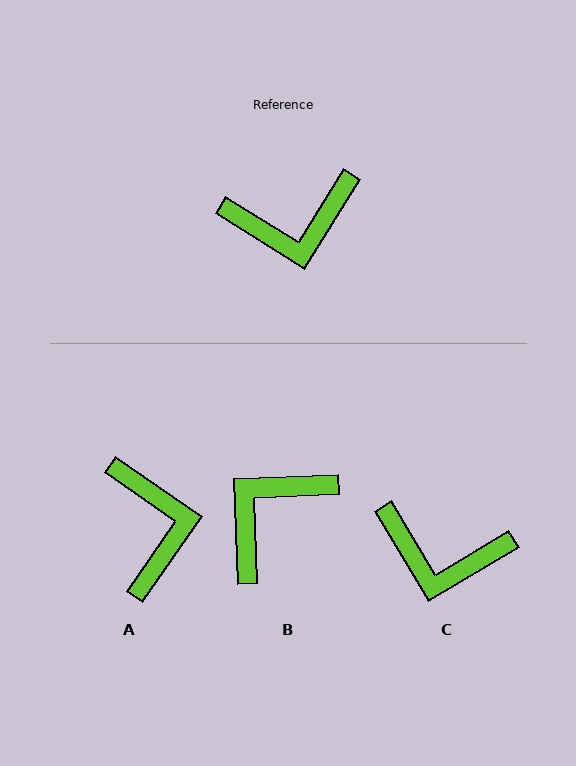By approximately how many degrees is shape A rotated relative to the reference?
Approximately 87 degrees counter-clockwise.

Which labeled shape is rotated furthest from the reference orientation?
B, about 146 degrees away.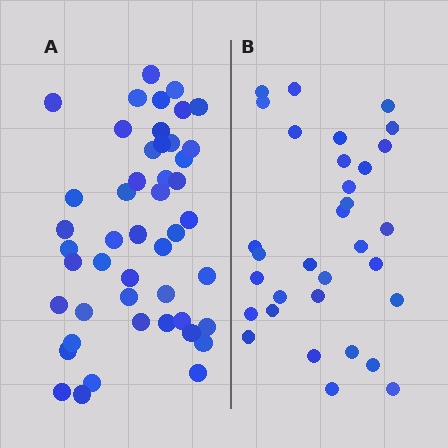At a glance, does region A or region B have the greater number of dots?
Region A (the left region) has more dots.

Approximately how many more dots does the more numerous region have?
Region A has approximately 15 more dots than region B.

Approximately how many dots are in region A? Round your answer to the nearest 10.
About 50 dots. (The exact count is 47, which rounds to 50.)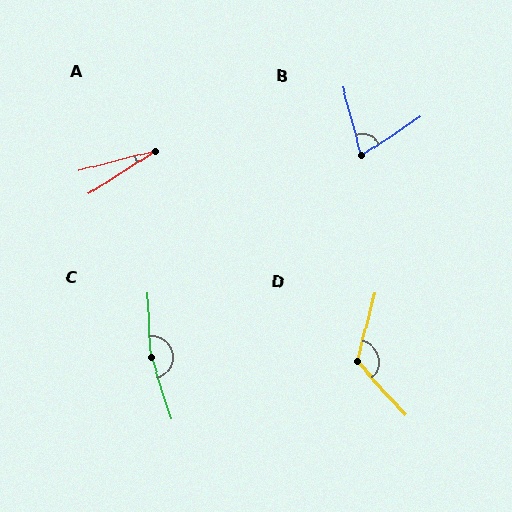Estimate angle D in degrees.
Approximately 123 degrees.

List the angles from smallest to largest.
A (18°), B (71°), D (123°), C (166°).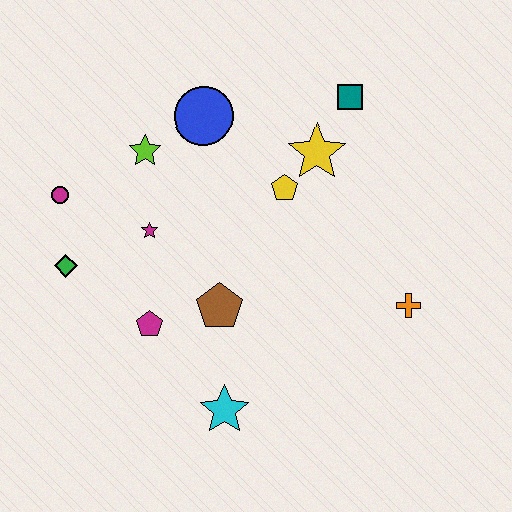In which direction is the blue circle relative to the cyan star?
The blue circle is above the cyan star.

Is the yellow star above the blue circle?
No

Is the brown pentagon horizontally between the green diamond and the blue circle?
No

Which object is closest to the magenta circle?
The green diamond is closest to the magenta circle.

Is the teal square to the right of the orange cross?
No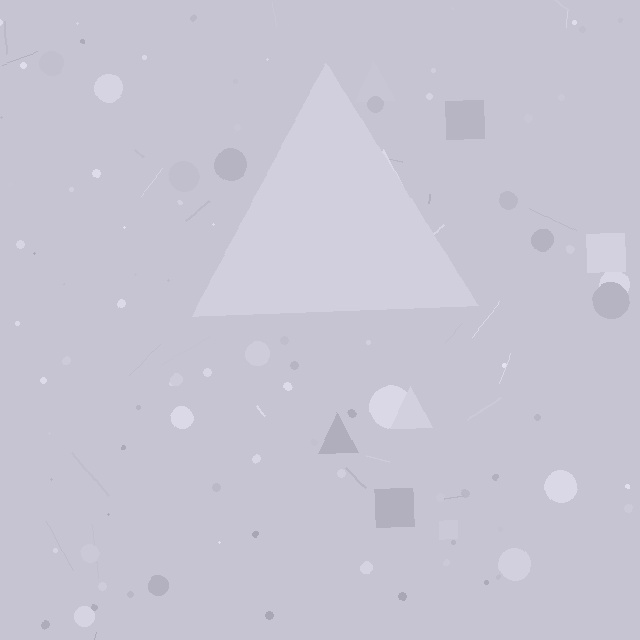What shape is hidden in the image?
A triangle is hidden in the image.